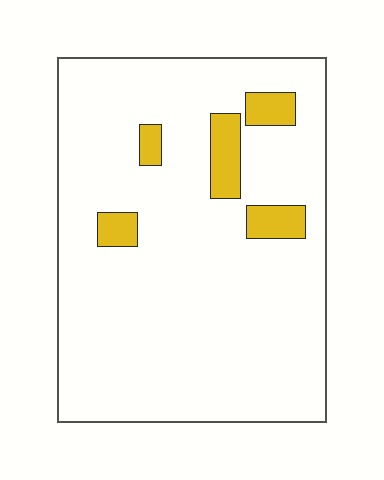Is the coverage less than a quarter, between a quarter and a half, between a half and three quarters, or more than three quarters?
Less than a quarter.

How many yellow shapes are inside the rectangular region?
5.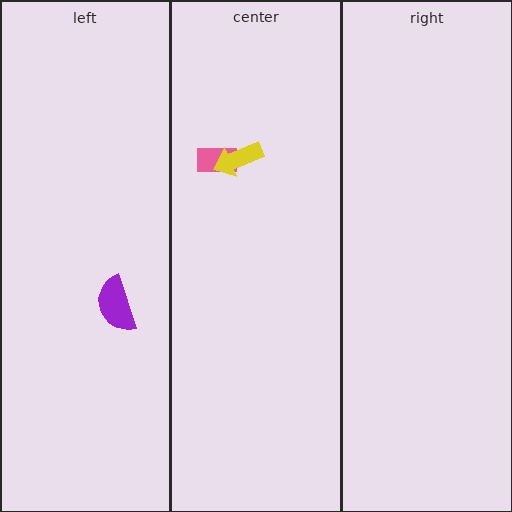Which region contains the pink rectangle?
The center region.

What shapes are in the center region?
The pink rectangle, the yellow arrow.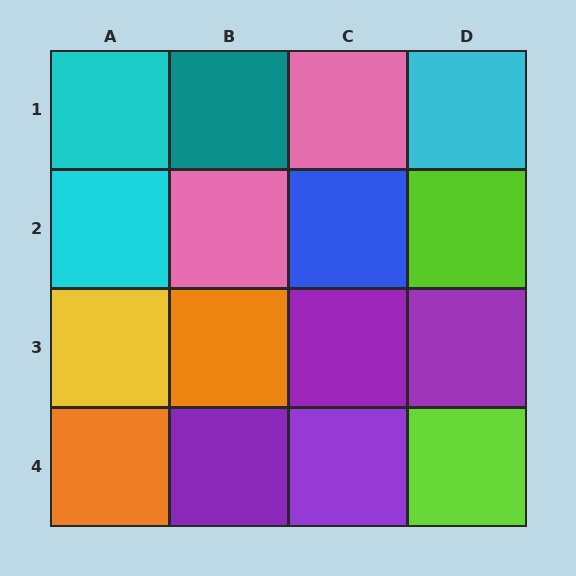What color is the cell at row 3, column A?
Yellow.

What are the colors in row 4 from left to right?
Orange, purple, purple, lime.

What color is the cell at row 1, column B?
Teal.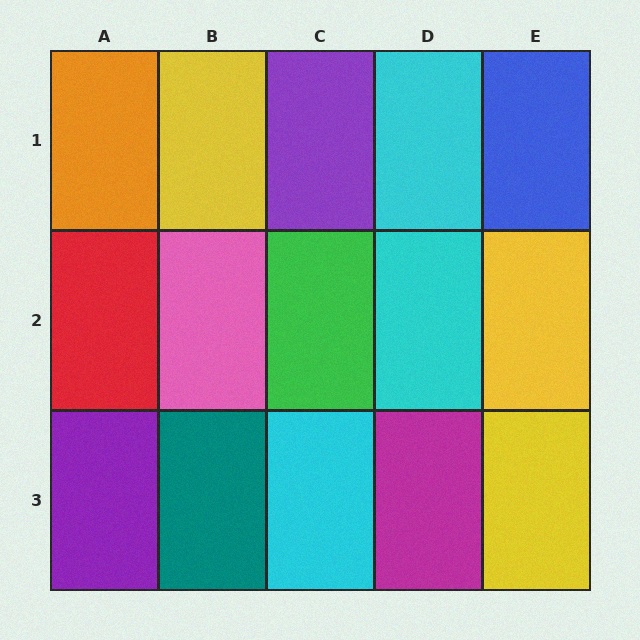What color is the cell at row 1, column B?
Yellow.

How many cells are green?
1 cell is green.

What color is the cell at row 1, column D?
Cyan.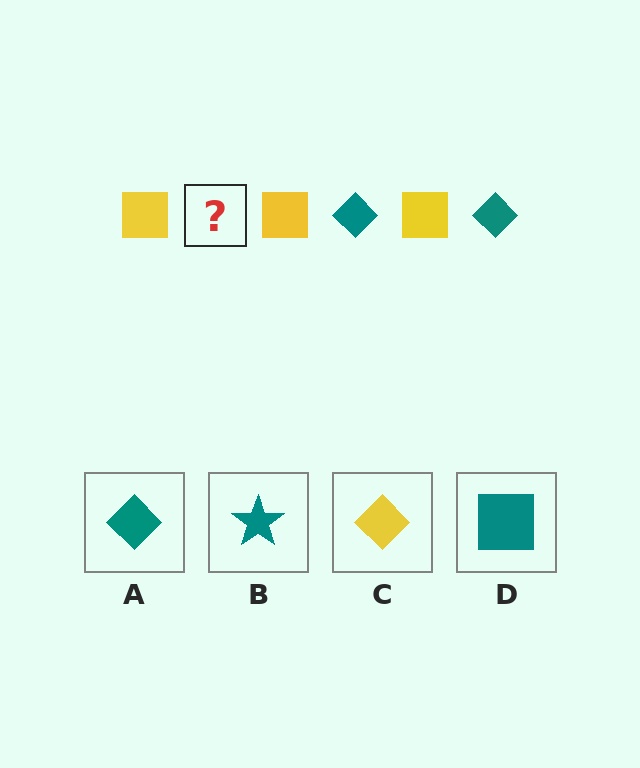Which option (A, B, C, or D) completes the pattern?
A.